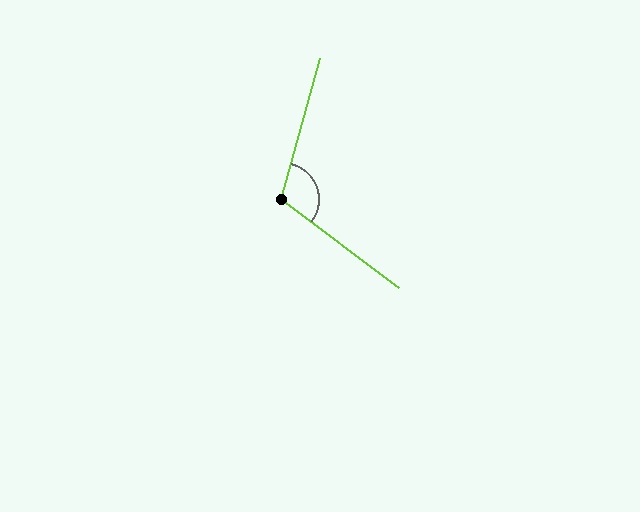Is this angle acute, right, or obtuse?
It is obtuse.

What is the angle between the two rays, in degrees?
Approximately 112 degrees.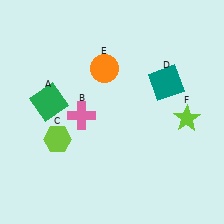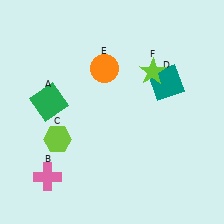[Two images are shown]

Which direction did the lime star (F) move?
The lime star (F) moved up.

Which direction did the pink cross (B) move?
The pink cross (B) moved down.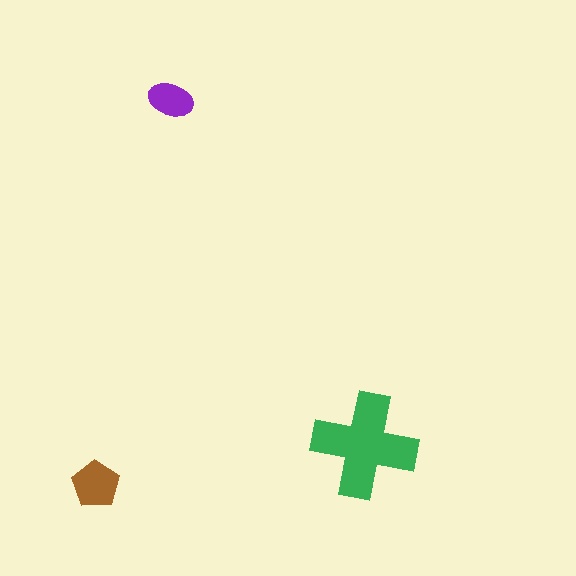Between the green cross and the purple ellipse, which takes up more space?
The green cross.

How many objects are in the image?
There are 3 objects in the image.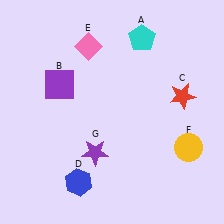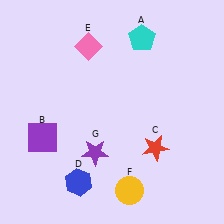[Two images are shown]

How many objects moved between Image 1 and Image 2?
3 objects moved between the two images.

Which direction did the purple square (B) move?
The purple square (B) moved down.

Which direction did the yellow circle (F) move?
The yellow circle (F) moved left.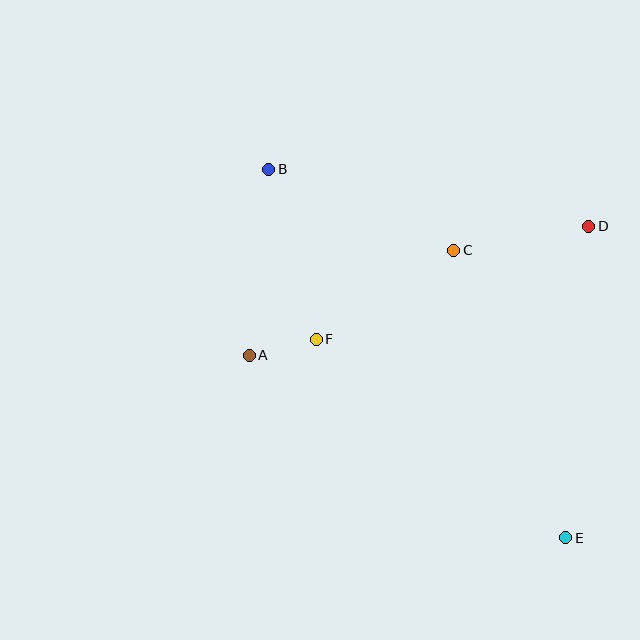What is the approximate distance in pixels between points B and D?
The distance between B and D is approximately 325 pixels.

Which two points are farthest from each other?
Points B and E are farthest from each other.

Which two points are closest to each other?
Points A and F are closest to each other.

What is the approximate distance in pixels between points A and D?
The distance between A and D is approximately 363 pixels.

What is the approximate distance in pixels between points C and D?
The distance between C and D is approximately 137 pixels.